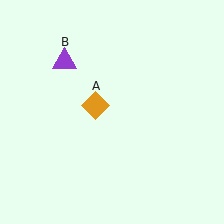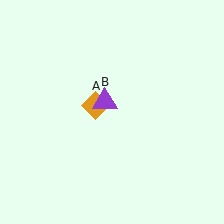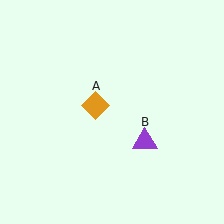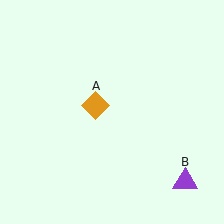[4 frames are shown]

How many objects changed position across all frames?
1 object changed position: purple triangle (object B).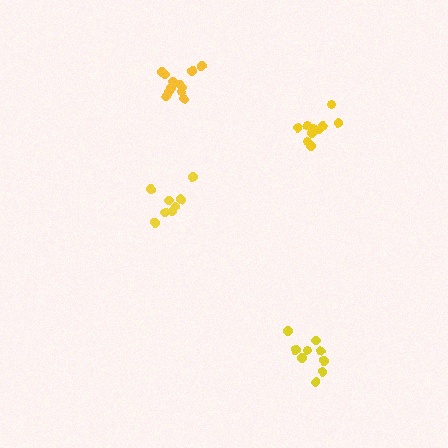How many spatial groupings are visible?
There are 4 spatial groupings.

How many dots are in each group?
Group 1: 12 dots, Group 2: 10 dots, Group 3: 8 dots, Group 4: 9 dots (39 total).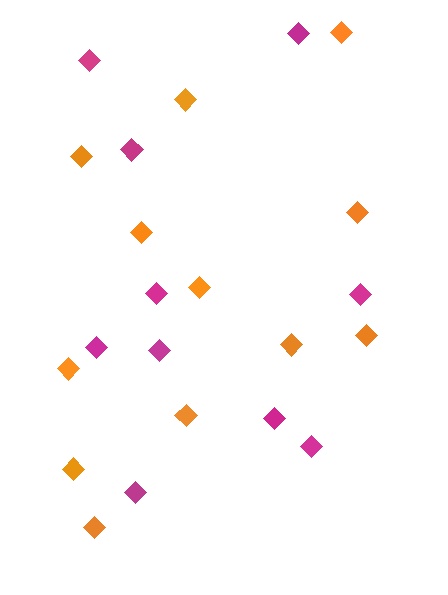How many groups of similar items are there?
There are 2 groups: one group of magenta diamonds (10) and one group of orange diamonds (12).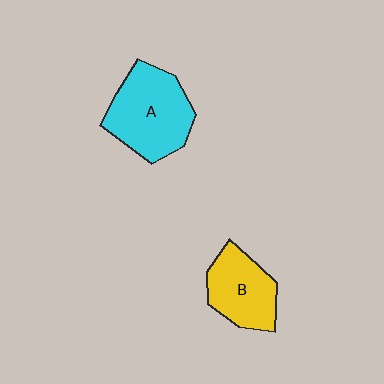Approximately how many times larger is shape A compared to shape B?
Approximately 1.4 times.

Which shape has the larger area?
Shape A (cyan).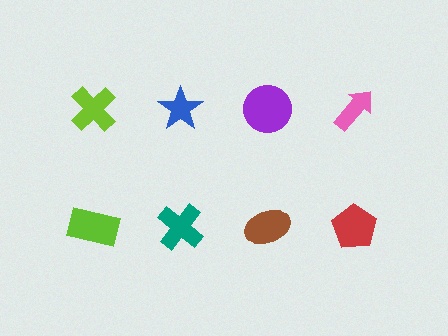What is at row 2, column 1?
A lime rectangle.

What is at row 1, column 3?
A purple circle.